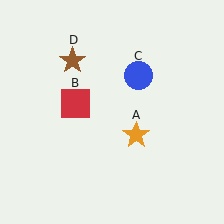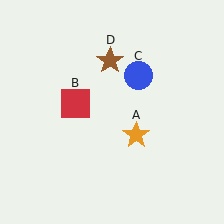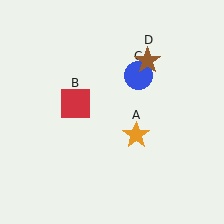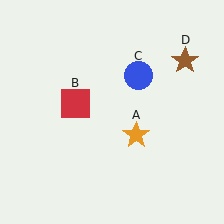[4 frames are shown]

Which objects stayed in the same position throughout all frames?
Orange star (object A) and red square (object B) and blue circle (object C) remained stationary.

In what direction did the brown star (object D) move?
The brown star (object D) moved right.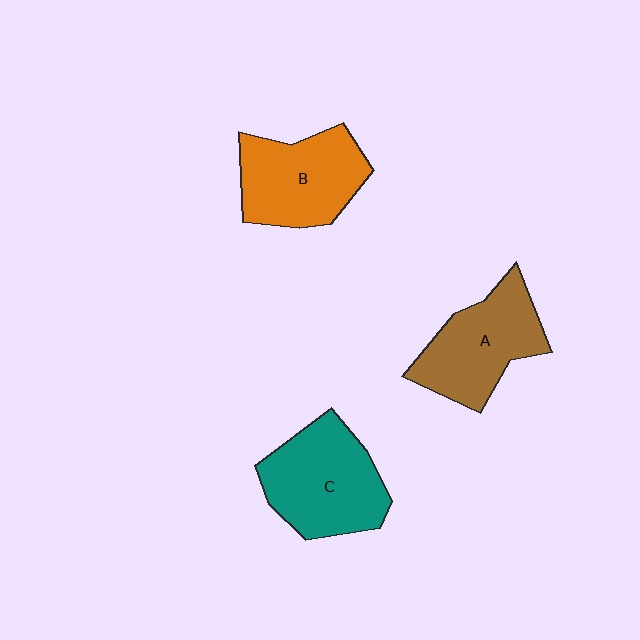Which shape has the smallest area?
Shape A (brown).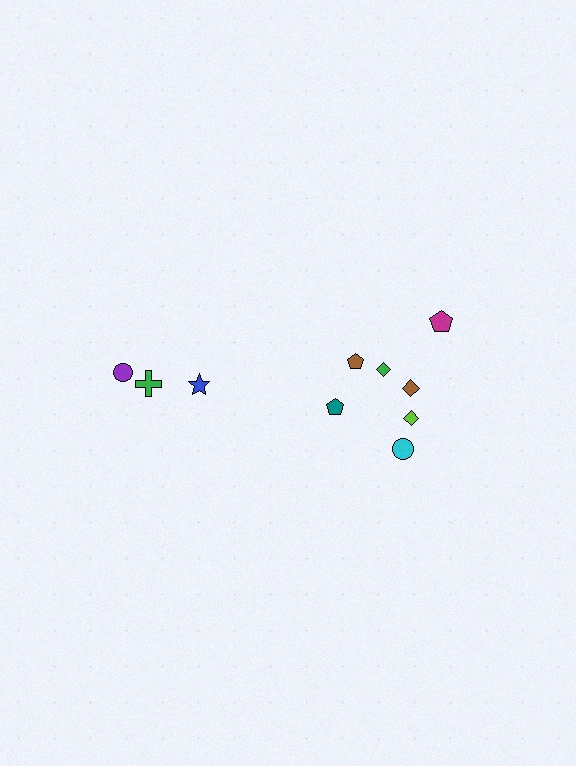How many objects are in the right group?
There are 7 objects.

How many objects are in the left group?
There are 3 objects.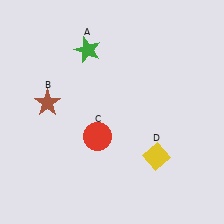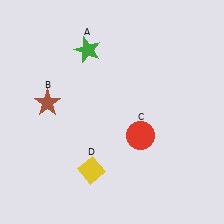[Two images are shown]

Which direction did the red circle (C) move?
The red circle (C) moved right.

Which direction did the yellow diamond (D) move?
The yellow diamond (D) moved left.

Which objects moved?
The objects that moved are: the red circle (C), the yellow diamond (D).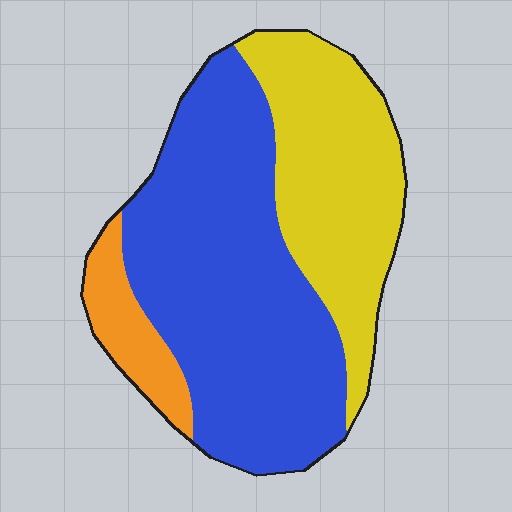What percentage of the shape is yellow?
Yellow takes up between a quarter and a half of the shape.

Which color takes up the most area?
Blue, at roughly 55%.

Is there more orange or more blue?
Blue.